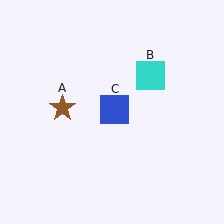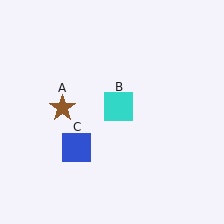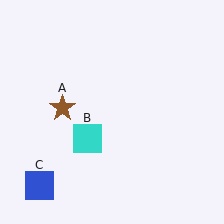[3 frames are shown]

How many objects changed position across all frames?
2 objects changed position: cyan square (object B), blue square (object C).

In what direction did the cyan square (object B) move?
The cyan square (object B) moved down and to the left.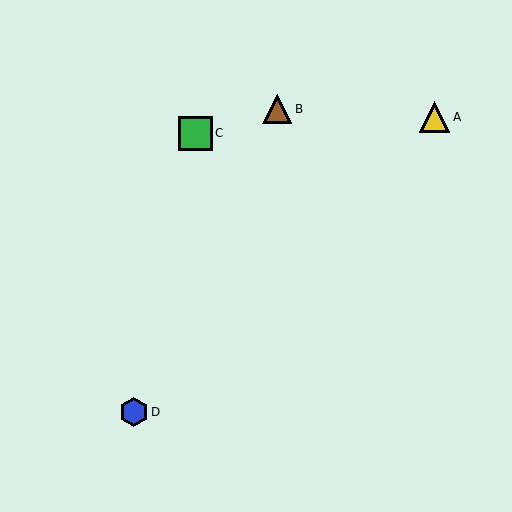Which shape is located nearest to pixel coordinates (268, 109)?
The brown triangle (labeled B) at (277, 109) is nearest to that location.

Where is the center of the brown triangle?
The center of the brown triangle is at (277, 109).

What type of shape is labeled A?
Shape A is a yellow triangle.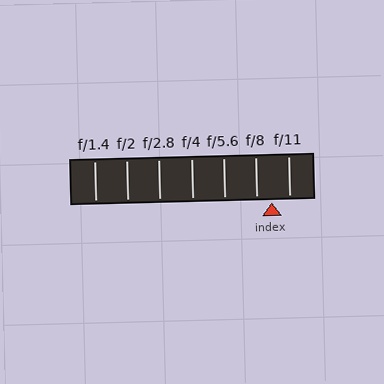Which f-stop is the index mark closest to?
The index mark is closest to f/8.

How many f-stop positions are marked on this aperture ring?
There are 7 f-stop positions marked.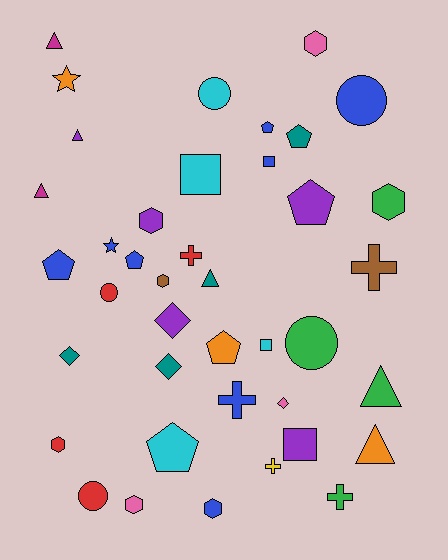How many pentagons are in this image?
There are 7 pentagons.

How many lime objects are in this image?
There are no lime objects.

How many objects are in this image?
There are 40 objects.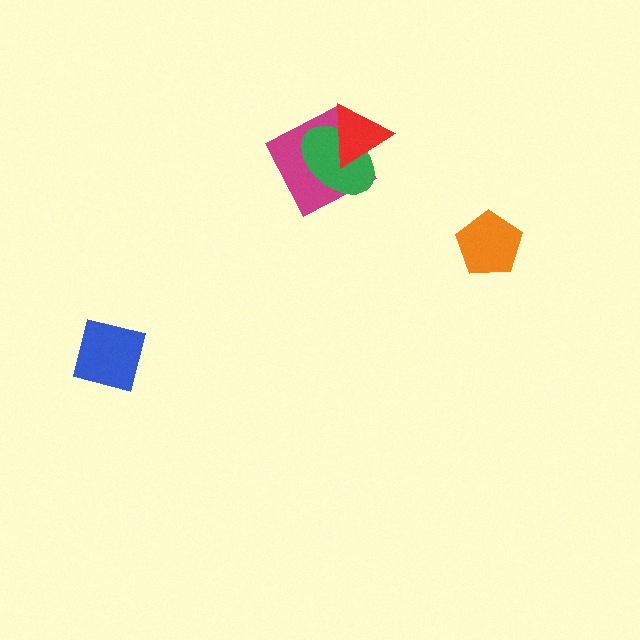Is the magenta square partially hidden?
Yes, it is partially covered by another shape.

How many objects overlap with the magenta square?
2 objects overlap with the magenta square.